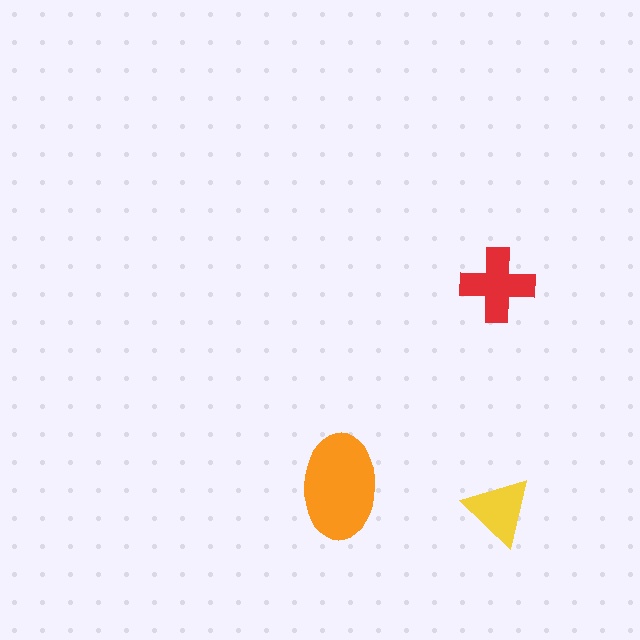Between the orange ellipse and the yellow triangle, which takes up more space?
The orange ellipse.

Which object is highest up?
The red cross is topmost.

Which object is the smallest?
The yellow triangle.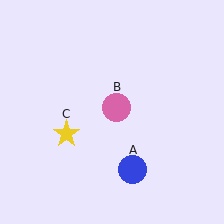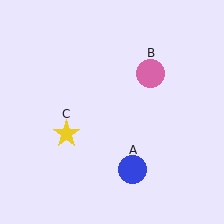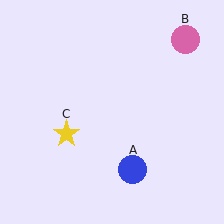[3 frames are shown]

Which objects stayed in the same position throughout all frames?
Blue circle (object A) and yellow star (object C) remained stationary.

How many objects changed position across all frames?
1 object changed position: pink circle (object B).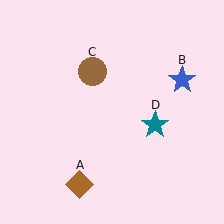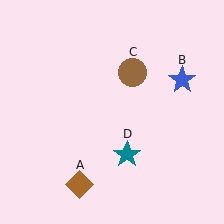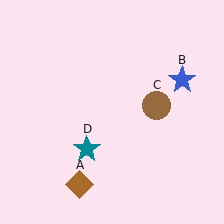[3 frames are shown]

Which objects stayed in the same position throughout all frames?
Brown diamond (object A) and blue star (object B) remained stationary.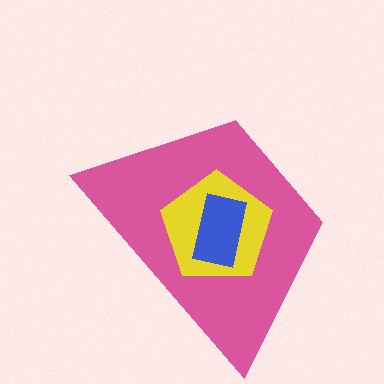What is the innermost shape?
The blue rectangle.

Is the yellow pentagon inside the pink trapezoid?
Yes.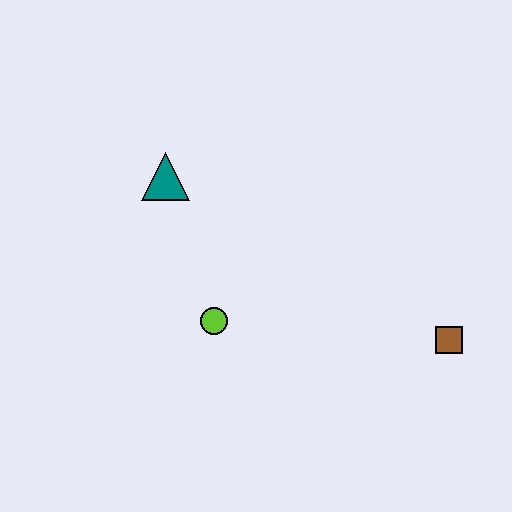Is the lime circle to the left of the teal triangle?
No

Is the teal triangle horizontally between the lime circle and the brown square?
No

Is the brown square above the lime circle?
No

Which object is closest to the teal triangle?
The lime circle is closest to the teal triangle.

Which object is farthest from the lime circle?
The brown square is farthest from the lime circle.